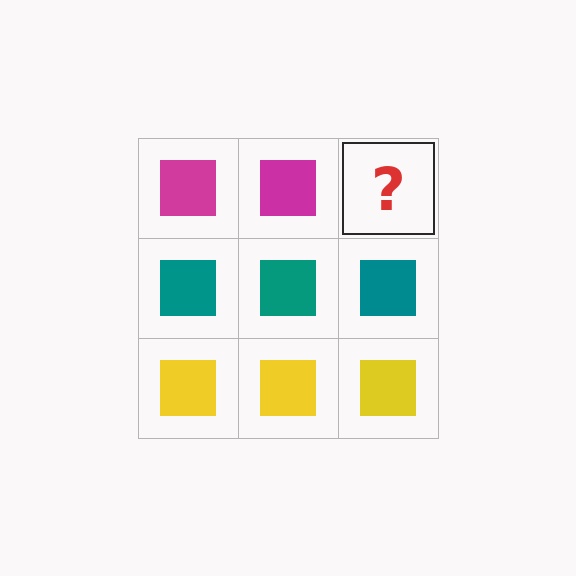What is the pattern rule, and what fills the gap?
The rule is that each row has a consistent color. The gap should be filled with a magenta square.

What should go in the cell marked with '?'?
The missing cell should contain a magenta square.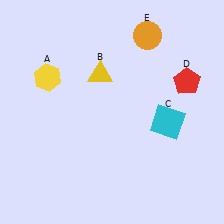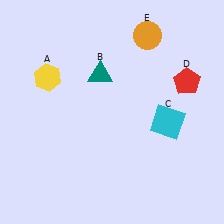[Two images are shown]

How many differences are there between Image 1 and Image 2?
There is 1 difference between the two images.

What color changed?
The triangle (B) changed from yellow in Image 1 to teal in Image 2.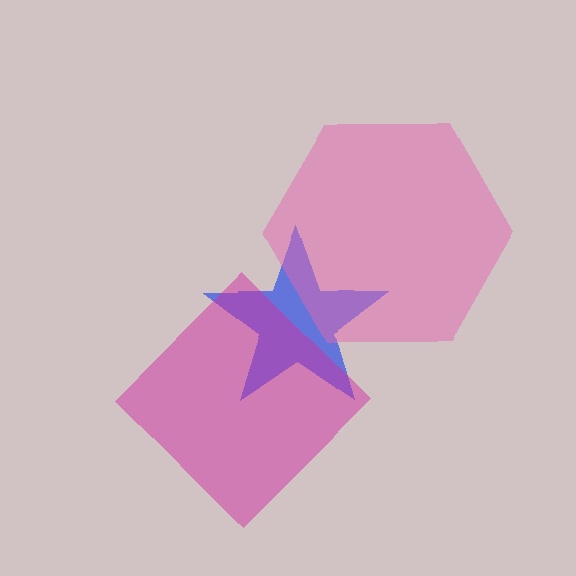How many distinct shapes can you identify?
There are 3 distinct shapes: a blue star, a pink hexagon, a magenta diamond.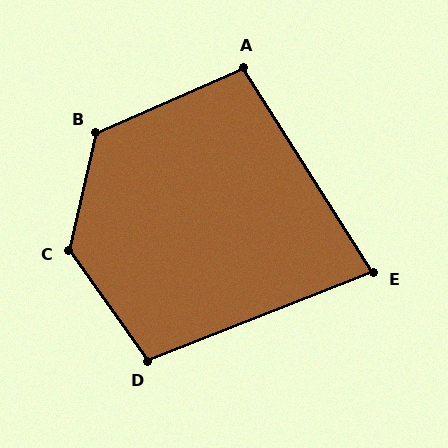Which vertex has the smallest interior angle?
E, at approximately 79 degrees.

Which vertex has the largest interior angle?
C, at approximately 132 degrees.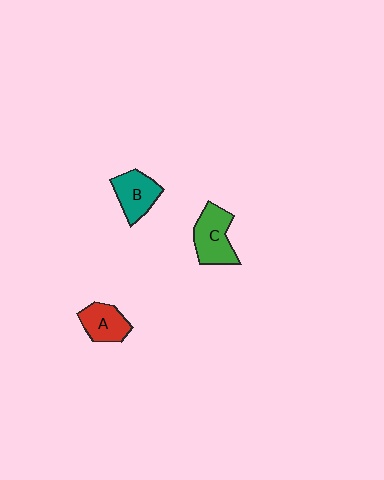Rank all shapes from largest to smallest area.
From largest to smallest: C (green), B (teal), A (red).